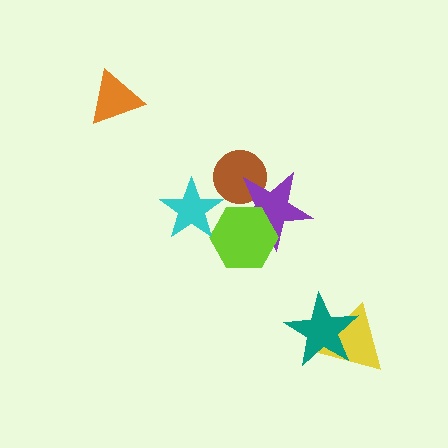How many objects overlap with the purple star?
2 objects overlap with the purple star.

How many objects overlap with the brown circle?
1 object overlaps with the brown circle.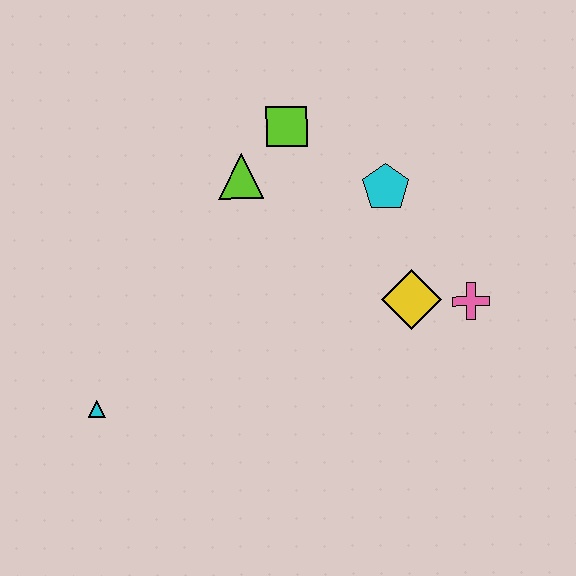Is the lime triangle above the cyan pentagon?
Yes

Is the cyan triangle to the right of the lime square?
No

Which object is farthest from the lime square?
The cyan triangle is farthest from the lime square.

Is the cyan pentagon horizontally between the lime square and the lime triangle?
No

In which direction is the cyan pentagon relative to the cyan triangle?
The cyan pentagon is to the right of the cyan triangle.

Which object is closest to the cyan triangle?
The lime triangle is closest to the cyan triangle.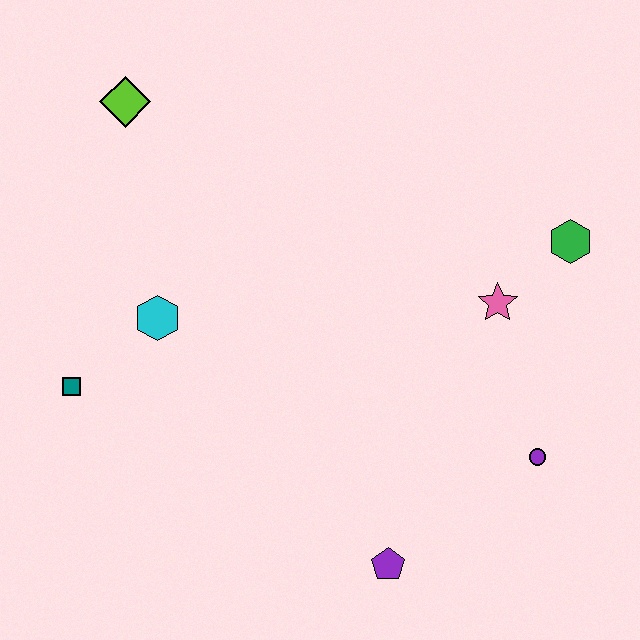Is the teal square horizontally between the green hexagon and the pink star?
No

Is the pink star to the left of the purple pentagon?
No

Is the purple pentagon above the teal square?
No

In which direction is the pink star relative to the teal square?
The pink star is to the right of the teal square.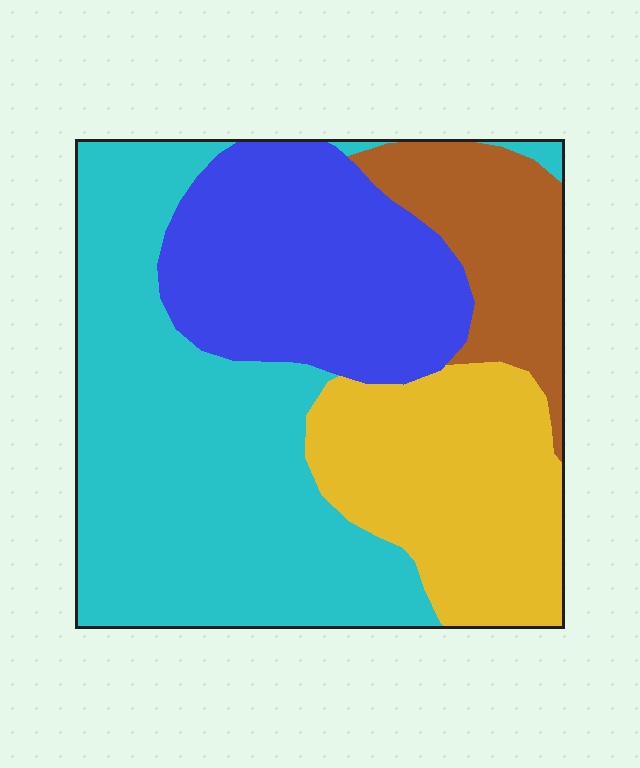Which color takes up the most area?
Cyan, at roughly 40%.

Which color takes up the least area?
Brown, at roughly 15%.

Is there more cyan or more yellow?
Cyan.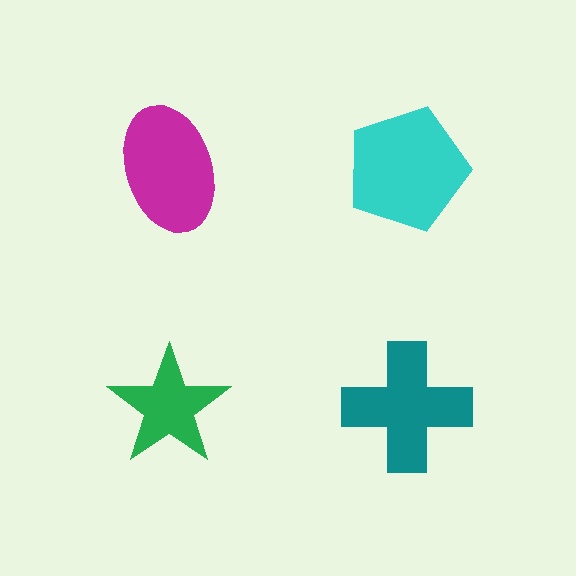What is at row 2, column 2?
A teal cross.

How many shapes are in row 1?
2 shapes.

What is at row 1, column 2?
A cyan pentagon.